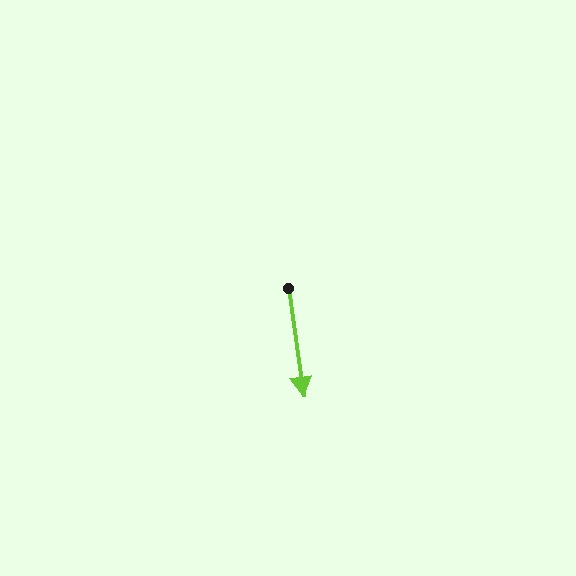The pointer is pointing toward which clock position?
Roughly 6 o'clock.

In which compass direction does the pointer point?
South.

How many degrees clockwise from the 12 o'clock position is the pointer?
Approximately 172 degrees.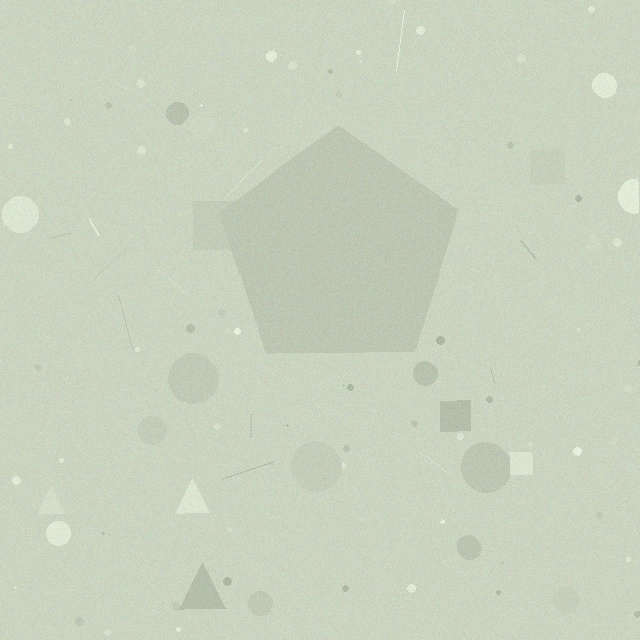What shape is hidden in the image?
A pentagon is hidden in the image.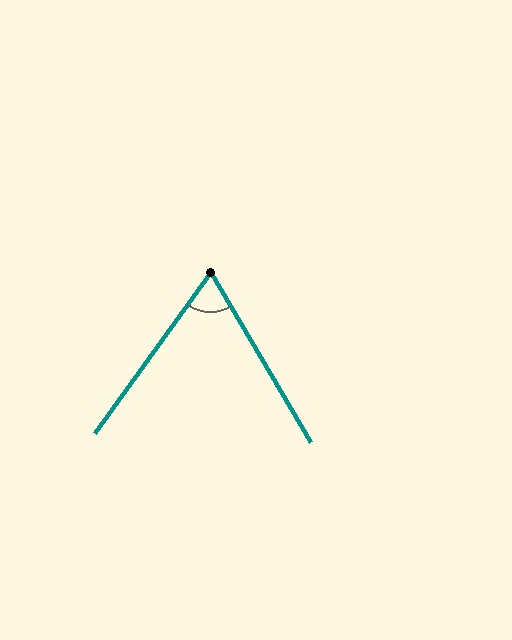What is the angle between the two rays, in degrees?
Approximately 66 degrees.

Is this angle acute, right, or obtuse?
It is acute.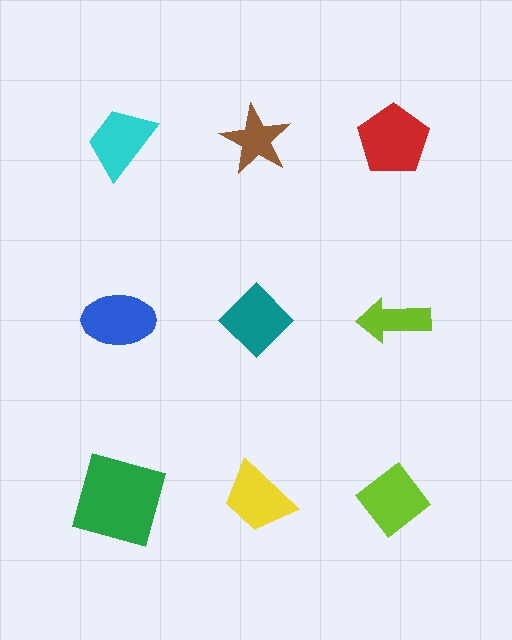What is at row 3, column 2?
A yellow trapezoid.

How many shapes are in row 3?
3 shapes.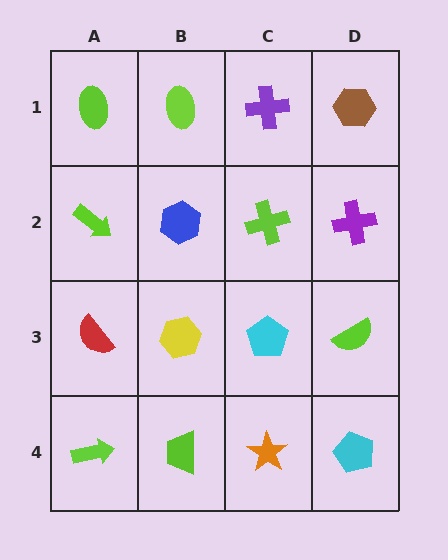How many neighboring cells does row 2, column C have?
4.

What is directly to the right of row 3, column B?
A cyan pentagon.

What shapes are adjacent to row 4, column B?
A yellow hexagon (row 3, column B), a lime arrow (row 4, column A), an orange star (row 4, column C).